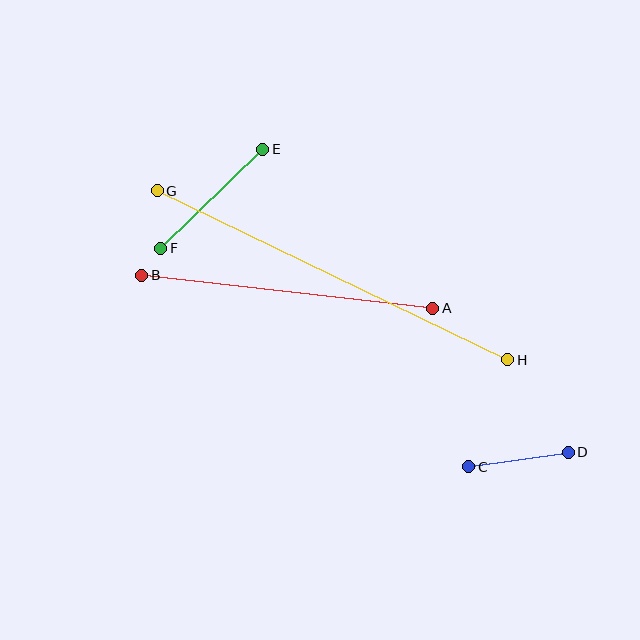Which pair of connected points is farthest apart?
Points G and H are farthest apart.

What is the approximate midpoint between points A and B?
The midpoint is at approximately (287, 292) pixels.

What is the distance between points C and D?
The distance is approximately 101 pixels.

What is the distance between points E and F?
The distance is approximately 142 pixels.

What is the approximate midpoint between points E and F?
The midpoint is at approximately (212, 199) pixels.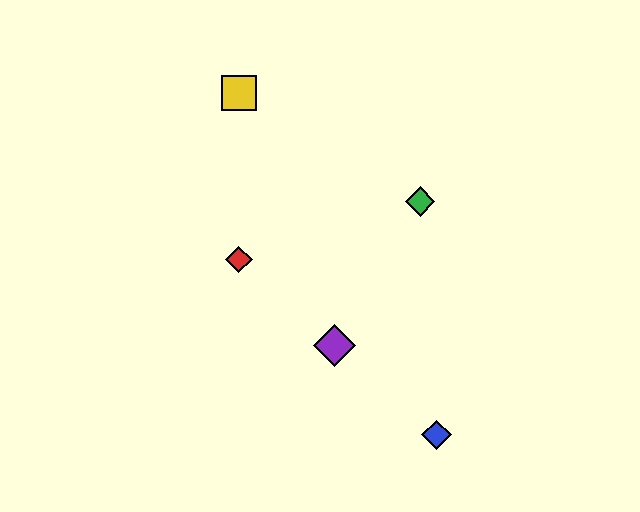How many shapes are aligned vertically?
2 shapes (the red diamond, the yellow square) are aligned vertically.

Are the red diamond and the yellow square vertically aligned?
Yes, both are at x≈239.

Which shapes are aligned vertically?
The red diamond, the yellow square are aligned vertically.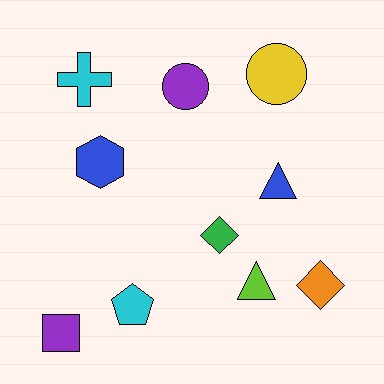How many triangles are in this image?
There are 2 triangles.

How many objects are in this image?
There are 10 objects.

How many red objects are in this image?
There are no red objects.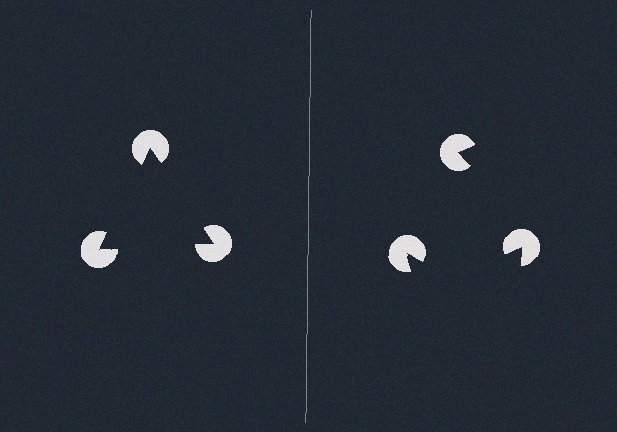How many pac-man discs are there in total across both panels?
6 — 3 on each side.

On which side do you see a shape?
An illusory triangle appears on the left side. On the right side the wedge cuts are rotated, so no coherent shape forms.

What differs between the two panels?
The pac-man discs are positioned identically on both sides; only the wedge orientations differ. On the left they align to a triangle; on the right they are misaligned.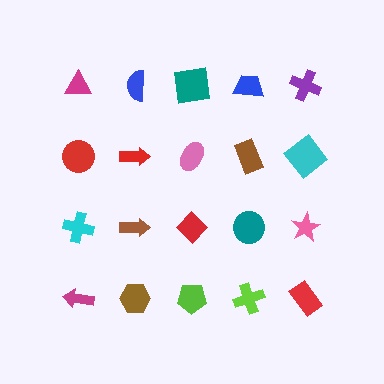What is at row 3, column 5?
A pink star.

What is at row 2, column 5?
A cyan diamond.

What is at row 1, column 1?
A magenta triangle.